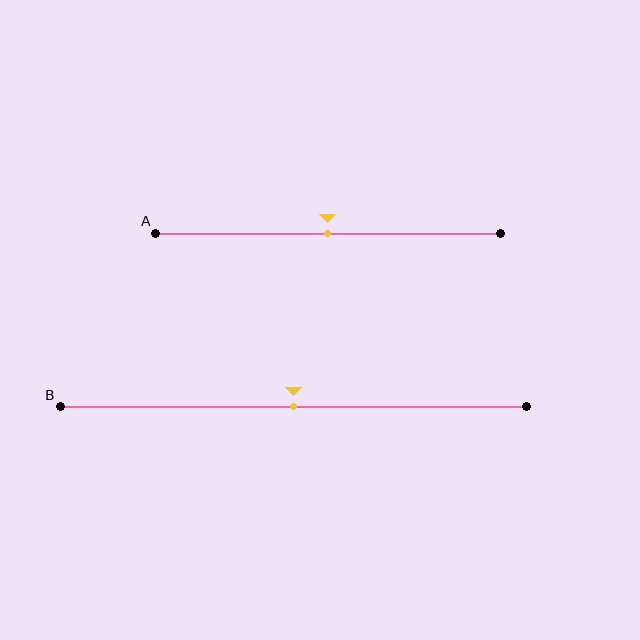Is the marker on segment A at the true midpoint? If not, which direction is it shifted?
Yes, the marker on segment A is at the true midpoint.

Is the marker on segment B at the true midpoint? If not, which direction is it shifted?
Yes, the marker on segment B is at the true midpoint.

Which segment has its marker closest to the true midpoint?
Segment A has its marker closest to the true midpoint.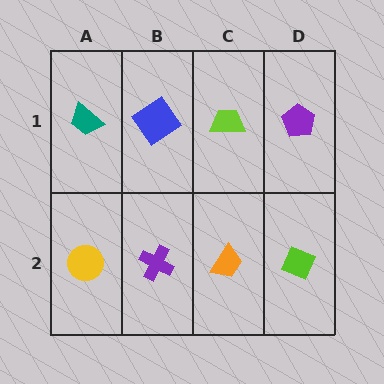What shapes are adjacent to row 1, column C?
An orange trapezoid (row 2, column C), a blue diamond (row 1, column B), a purple pentagon (row 1, column D).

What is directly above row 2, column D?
A purple pentagon.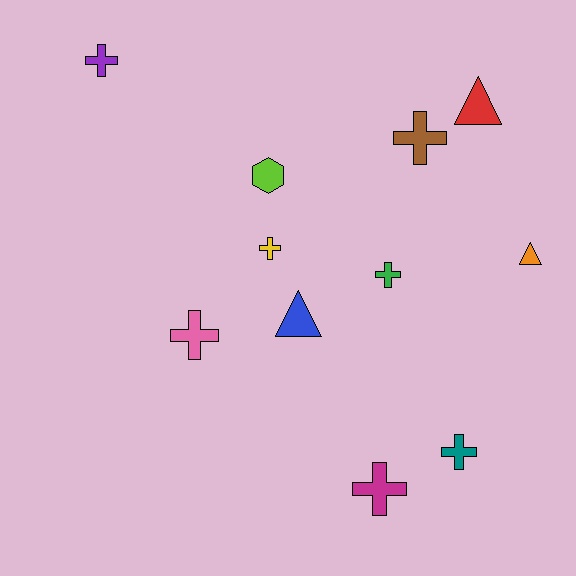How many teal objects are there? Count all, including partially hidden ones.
There is 1 teal object.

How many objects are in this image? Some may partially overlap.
There are 11 objects.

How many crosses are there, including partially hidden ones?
There are 7 crosses.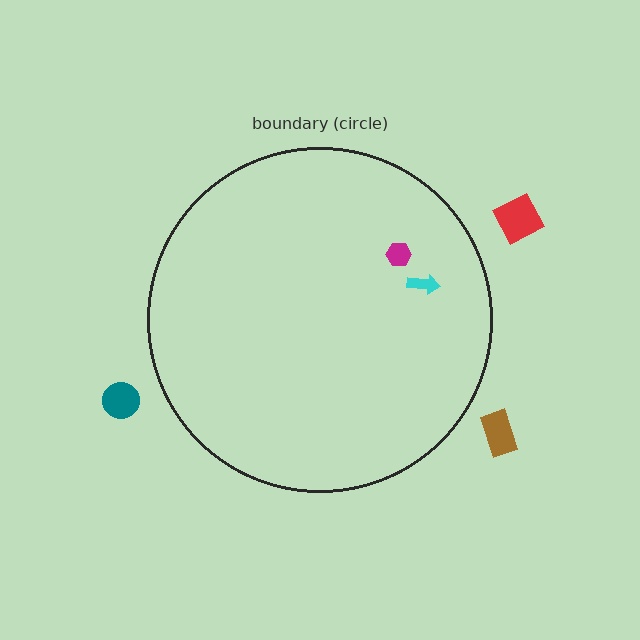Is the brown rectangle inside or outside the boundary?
Outside.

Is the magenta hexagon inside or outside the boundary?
Inside.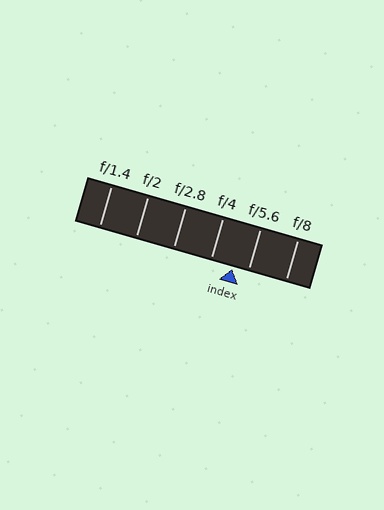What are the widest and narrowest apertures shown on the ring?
The widest aperture shown is f/1.4 and the narrowest is f/8.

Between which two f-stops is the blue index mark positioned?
The index mark is between f/4 and f/5.6.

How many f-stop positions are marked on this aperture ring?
There are 6 f-stop positions marked.